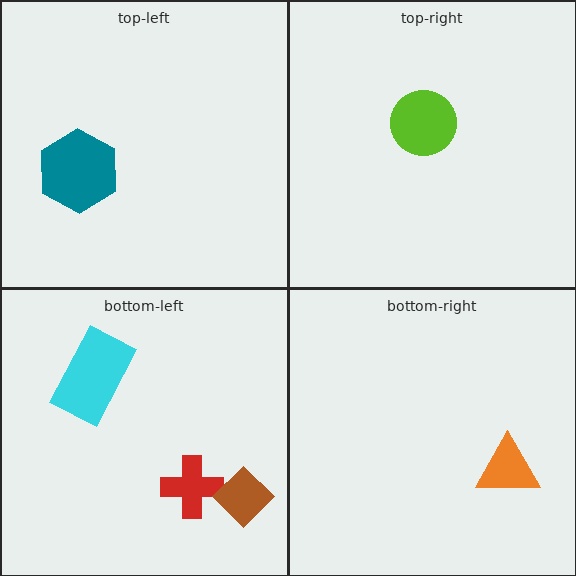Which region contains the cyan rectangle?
The bottom-left region.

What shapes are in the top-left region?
The teal hexagon.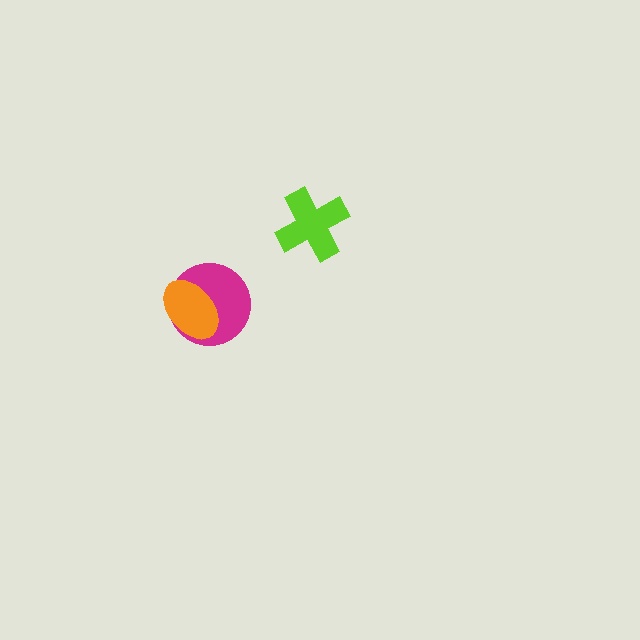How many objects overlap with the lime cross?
0 objects overlap with the lime cross.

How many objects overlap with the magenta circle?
1 object overlaps with the magenta circle.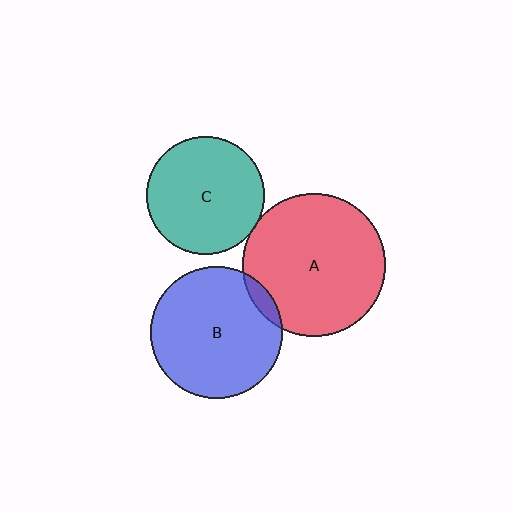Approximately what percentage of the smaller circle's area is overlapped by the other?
Approximately 5%.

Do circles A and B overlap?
Yes.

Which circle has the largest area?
Circle A (red).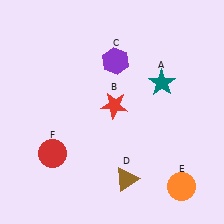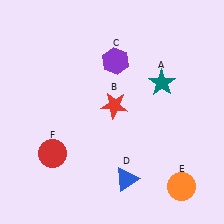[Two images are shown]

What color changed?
The triangle (D) changed from brown in Image 1 to blue in Image 2.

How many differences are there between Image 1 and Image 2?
There is 1 difference between the two images.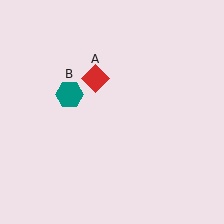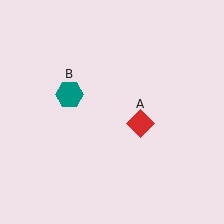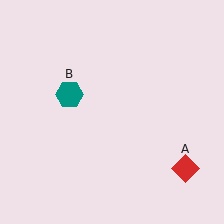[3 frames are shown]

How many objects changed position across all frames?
1 object changed position: red diamond (object A).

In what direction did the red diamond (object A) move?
The red diamond (object A) moved down and to the right.